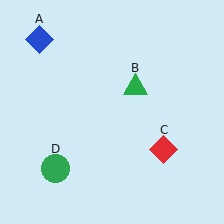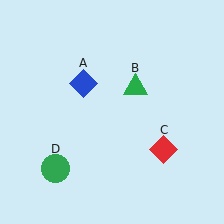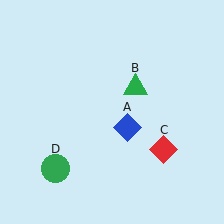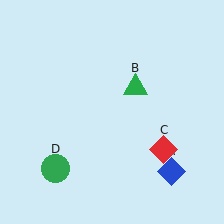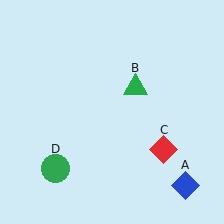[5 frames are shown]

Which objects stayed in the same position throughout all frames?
Green triangle (object B) and red diamond (object C) and green circle (object D) remained stationary.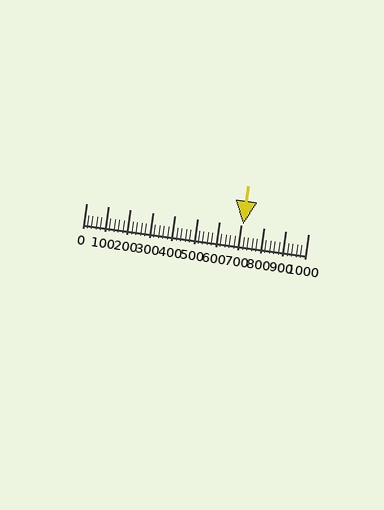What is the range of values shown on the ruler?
The ruler shows values from 0 to 1000.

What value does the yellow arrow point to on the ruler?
The yellow arrow points to approximately 708.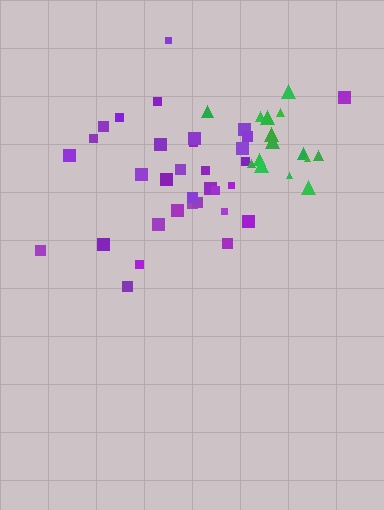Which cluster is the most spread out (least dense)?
Purple.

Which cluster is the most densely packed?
Green.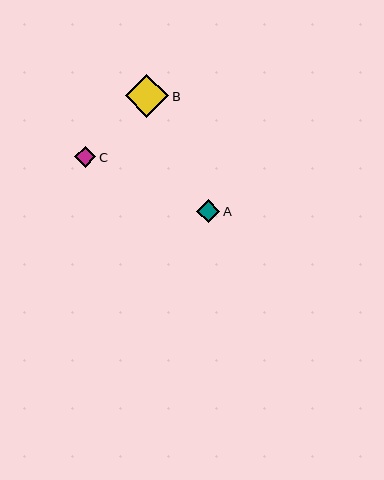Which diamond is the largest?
Diamond B is the largest with a size of approximately 43 pixels.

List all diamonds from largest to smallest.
From largest to smallest: B, A, C.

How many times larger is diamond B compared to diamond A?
Diamond B is approximately 1.9 times the size of diamond A.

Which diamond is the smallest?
Diamond C is the smallest with a size of approximately 21 pixels.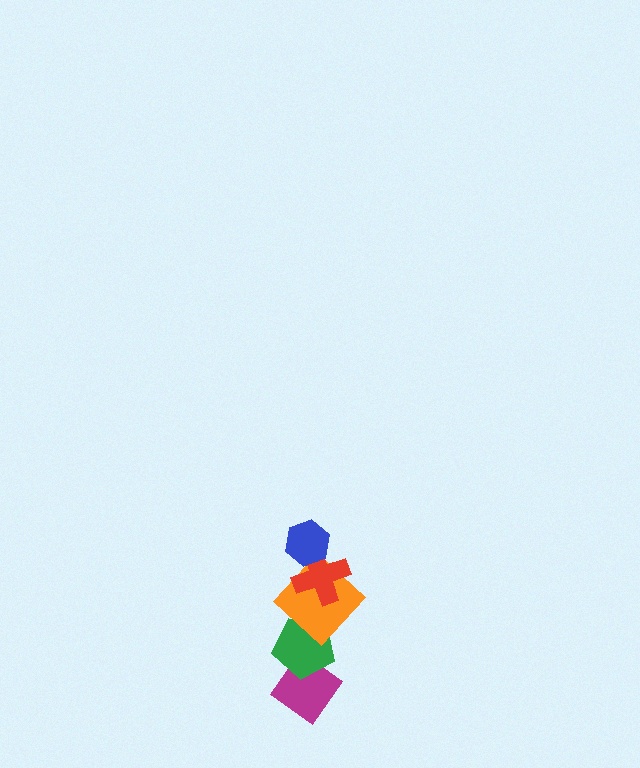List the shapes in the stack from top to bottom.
From top to bottom: the blue hexagon, the red cross, the orange diamond, the green pentagon, the magenta diamond.